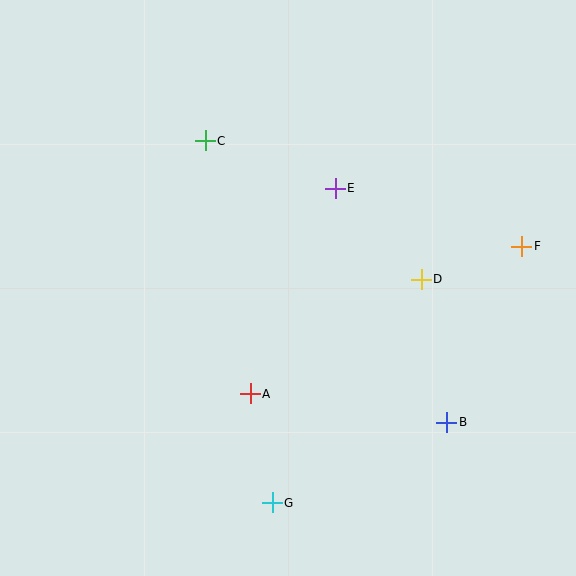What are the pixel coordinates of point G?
Point G is at (272, 503).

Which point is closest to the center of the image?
Point E at (335, 188) is closest to the center.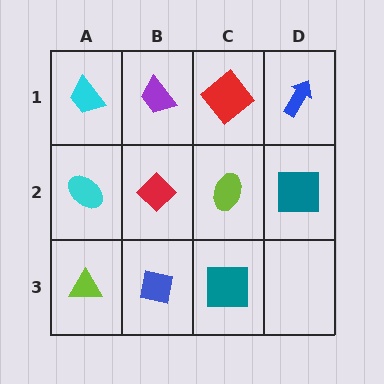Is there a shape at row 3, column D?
No, that cell is empty.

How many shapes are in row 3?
3 shapes.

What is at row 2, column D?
A teal square.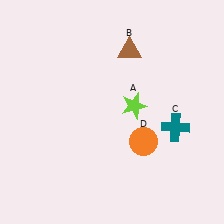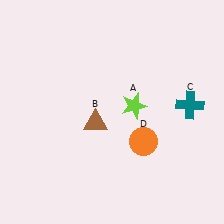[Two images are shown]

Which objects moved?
The objects that moved are: the brown triangle (B), the teal cross (C).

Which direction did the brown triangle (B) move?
The brown triangle (B) moved down.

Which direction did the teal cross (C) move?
The teal cross (C) moved up.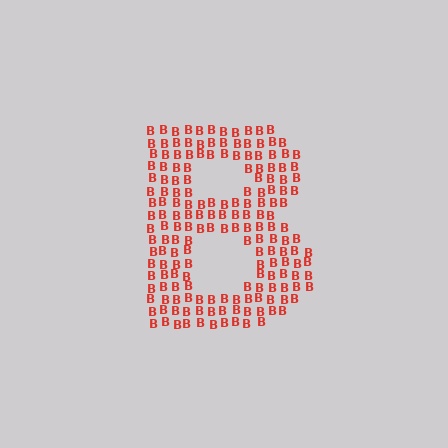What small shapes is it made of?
It is made of small letter B's.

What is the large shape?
The large shape is the letter B.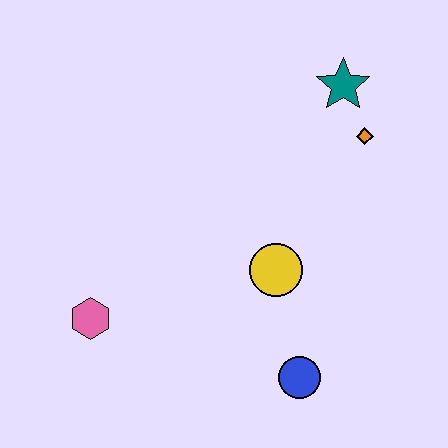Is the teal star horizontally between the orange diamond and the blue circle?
Yes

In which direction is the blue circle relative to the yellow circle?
The blue circle is below the yellow circle.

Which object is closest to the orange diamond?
The teal star is closest to the orange diamond.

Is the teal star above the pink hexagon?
Yes